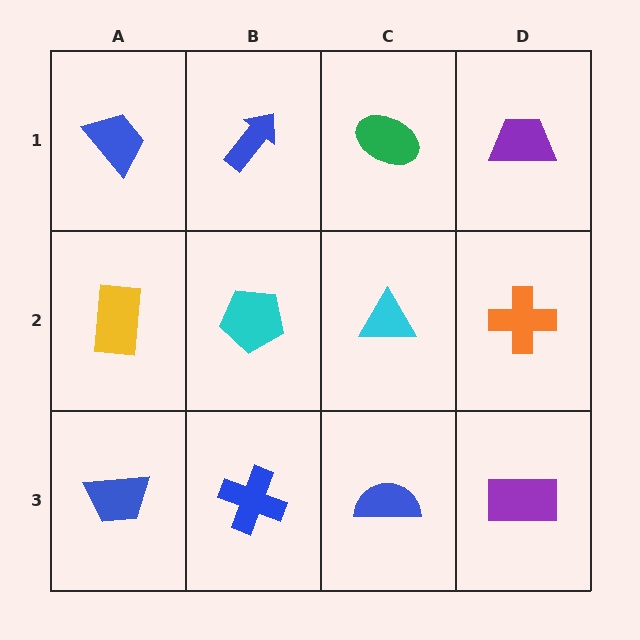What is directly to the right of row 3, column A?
A blue cross.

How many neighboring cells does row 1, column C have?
3.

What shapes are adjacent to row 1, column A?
A yellow rectangle (row 2, column A), a blue arrow (row 1, column B).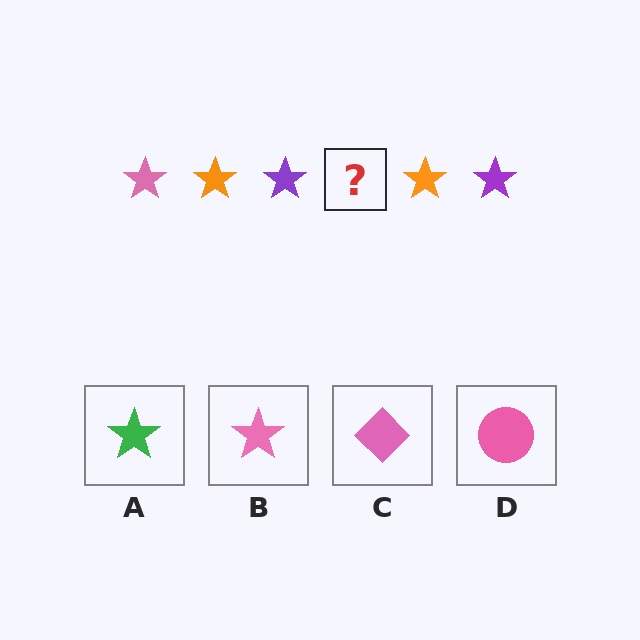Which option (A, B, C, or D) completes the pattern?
B.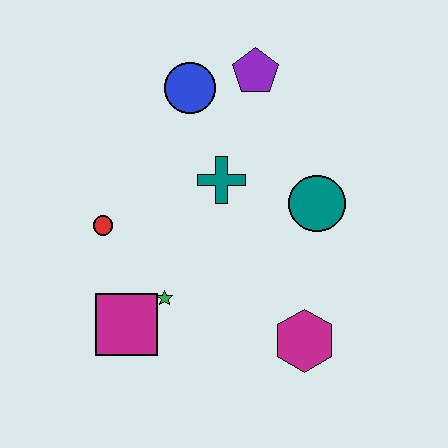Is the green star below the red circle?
Yes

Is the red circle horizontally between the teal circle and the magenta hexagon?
No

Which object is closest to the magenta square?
The green star is closest to the magenta square.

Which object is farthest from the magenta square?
The purple pentagon is farthest from the magenta square.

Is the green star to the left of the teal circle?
Yes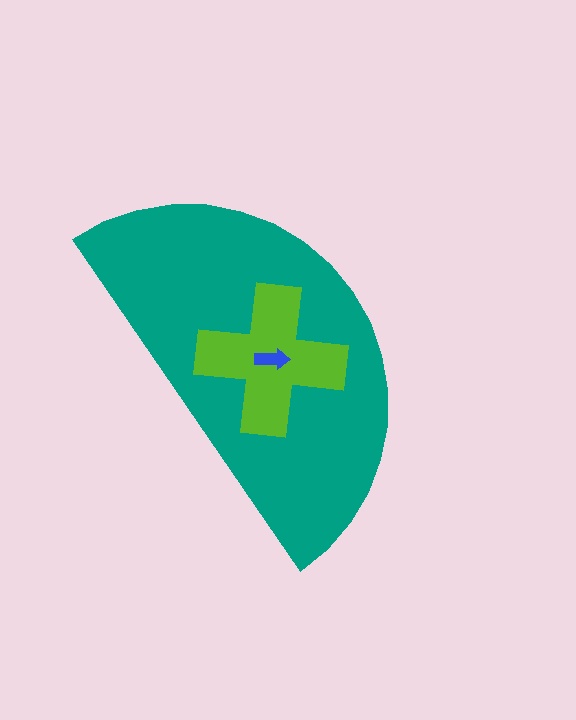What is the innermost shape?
The blue arrow.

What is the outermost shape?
The teal semicircle.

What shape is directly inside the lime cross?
The blue arrow.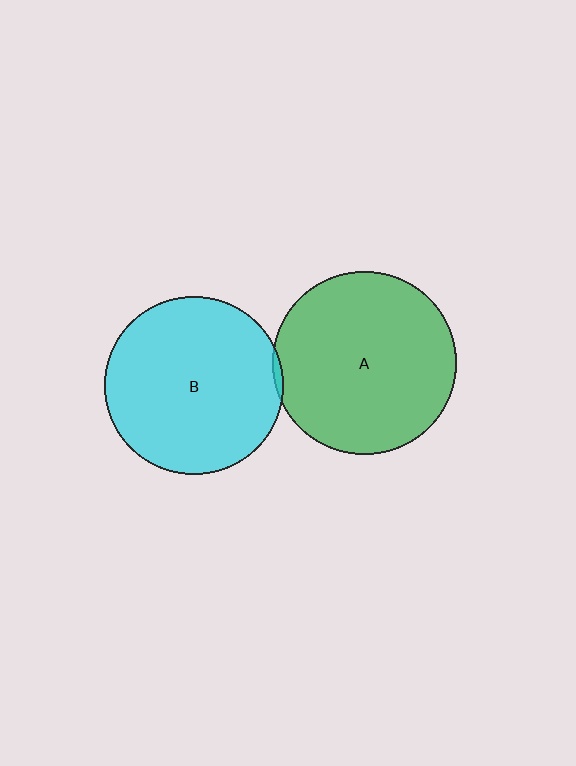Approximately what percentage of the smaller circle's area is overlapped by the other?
Approximately 5%.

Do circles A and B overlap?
Yes.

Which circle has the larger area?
Circle A (green).